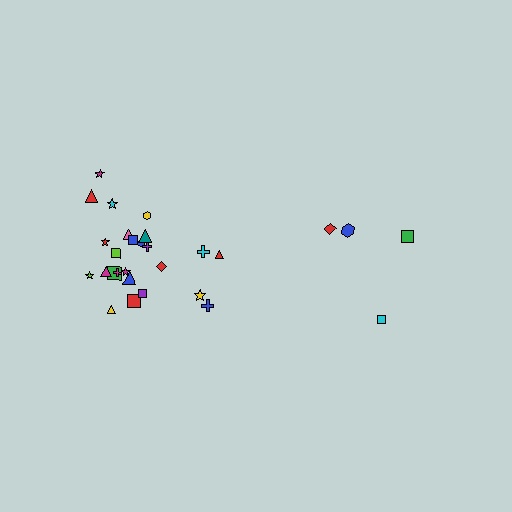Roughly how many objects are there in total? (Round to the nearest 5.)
Roughly 30 objects in total.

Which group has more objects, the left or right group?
The left group.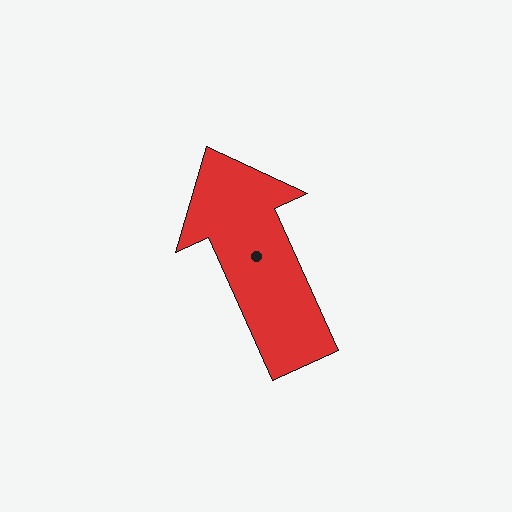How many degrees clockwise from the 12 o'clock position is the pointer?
Approximately 336 degrees.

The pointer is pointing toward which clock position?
Roughly 11 o'clock.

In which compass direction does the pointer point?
Northwest.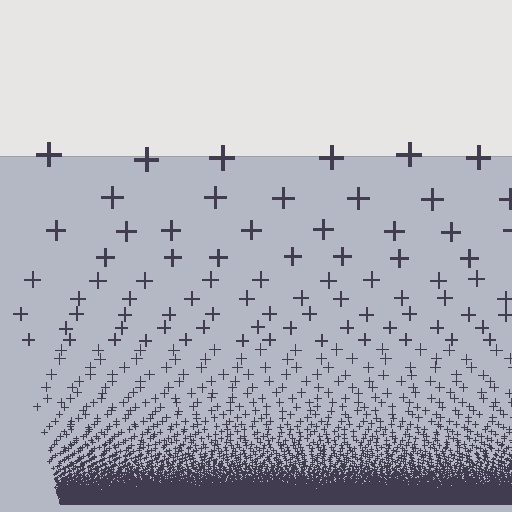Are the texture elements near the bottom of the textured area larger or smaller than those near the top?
Smaller. The gradient is inverted — elements near the bottom are smaller and denser.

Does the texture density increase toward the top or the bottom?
Density increases toward the bottom.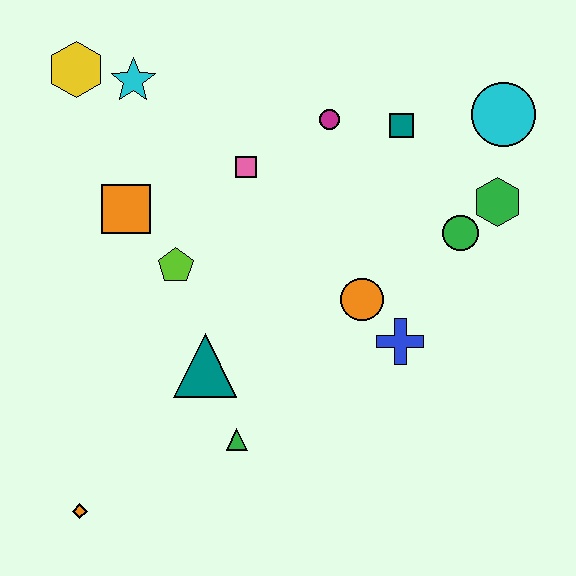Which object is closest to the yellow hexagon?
The cyan star is closest to the yellow hexagon.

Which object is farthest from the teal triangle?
The cyan circle is farthest from the teal triangle.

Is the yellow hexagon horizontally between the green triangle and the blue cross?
No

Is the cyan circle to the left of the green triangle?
No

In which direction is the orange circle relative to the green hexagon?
The orange circle is to the left of the green hexagon.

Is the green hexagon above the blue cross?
Yes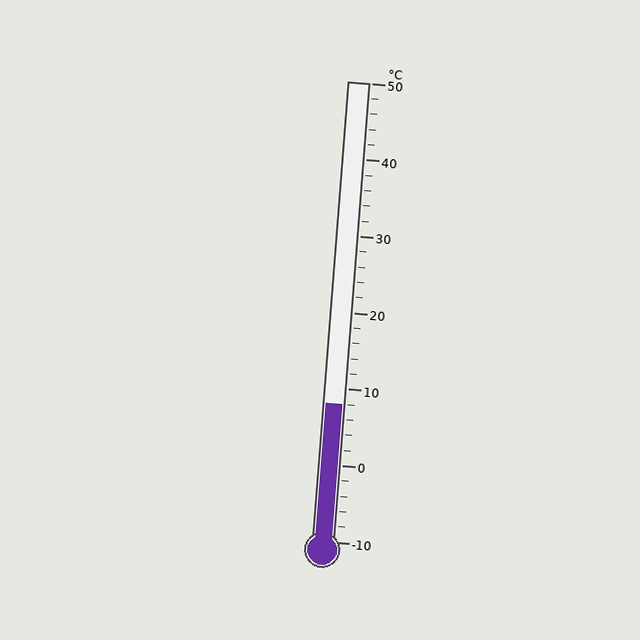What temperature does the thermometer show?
The thermometer shows approximately 8°C.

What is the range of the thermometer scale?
The thermometer scale ranges from -10°C to 50°C.